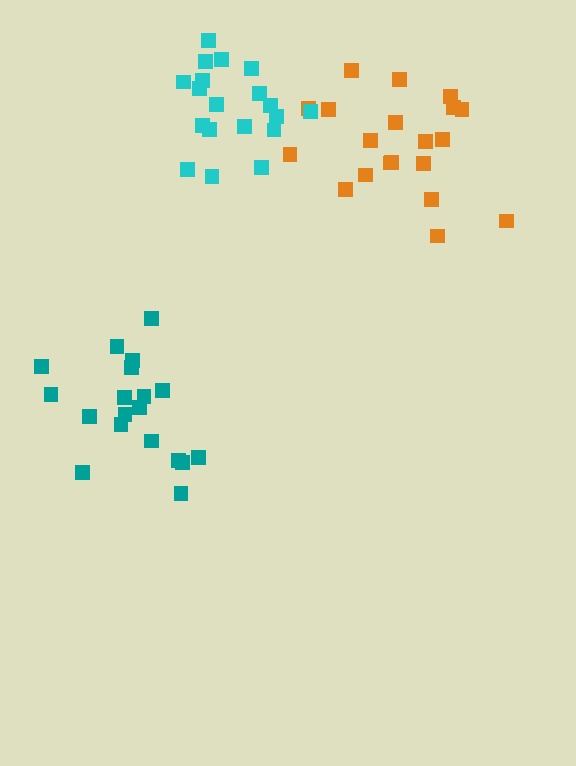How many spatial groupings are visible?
There are 3 spatial groupings.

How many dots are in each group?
Group 1: 19 dots, Group 2: 20 dots, Group 3: 19 dots (58 total).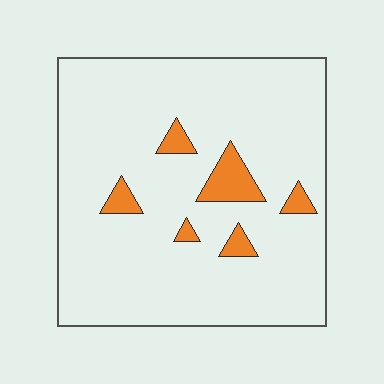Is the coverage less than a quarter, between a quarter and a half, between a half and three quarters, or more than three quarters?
Less than a quarter.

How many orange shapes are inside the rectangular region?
6.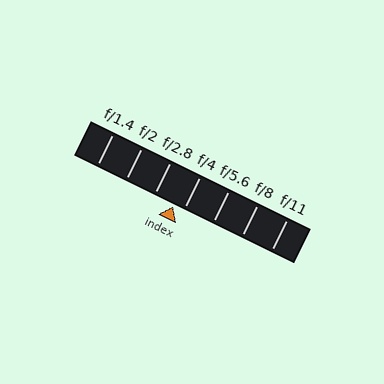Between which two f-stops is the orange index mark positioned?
The index mark is between f/2.8 and f/4.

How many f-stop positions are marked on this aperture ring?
There are 7 f-stop positions marked.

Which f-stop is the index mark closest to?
The index mark is closest to f/4.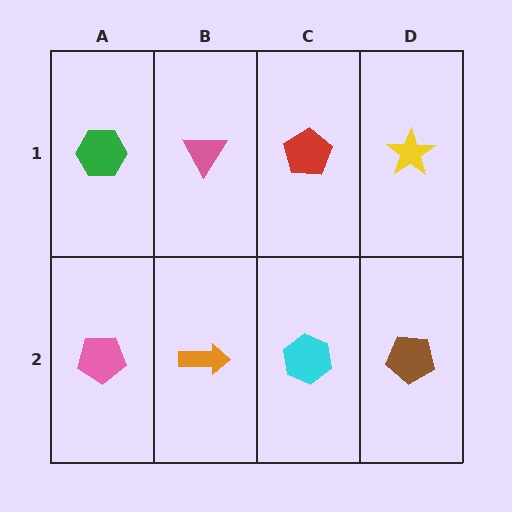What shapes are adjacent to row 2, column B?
A pink triangle (row 1, column B), a pink pentagon (row 2, column A), a cyan hexagon (row 2, column C).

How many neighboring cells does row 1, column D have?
2.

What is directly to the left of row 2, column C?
An orange arrow.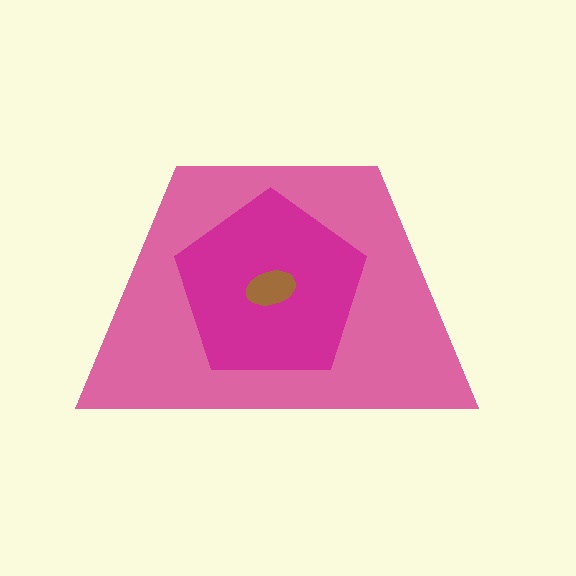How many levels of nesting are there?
3.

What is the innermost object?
The brown ellipse.